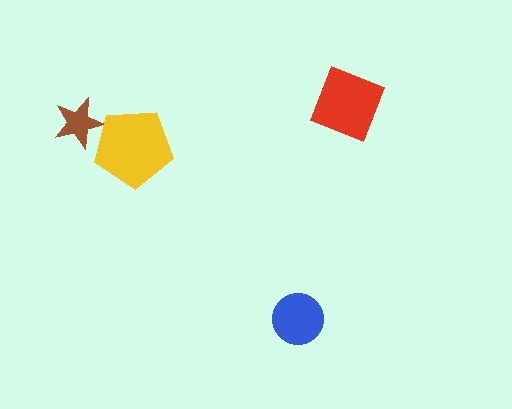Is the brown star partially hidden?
Yes, it is partially covered by another shape.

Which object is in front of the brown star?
The yellow pentagon is in front of the brown star.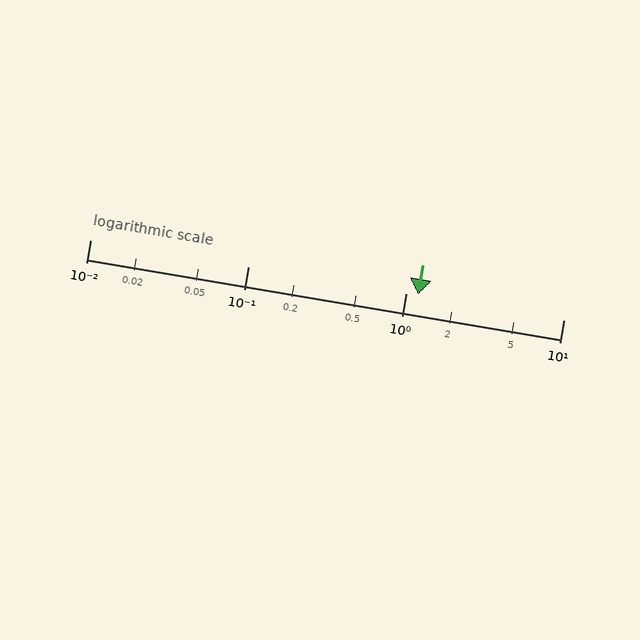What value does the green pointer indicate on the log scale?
The pointer indicates approximately 1.2.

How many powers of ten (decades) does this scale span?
The scale spans 3 decades, from 0.01 to 10.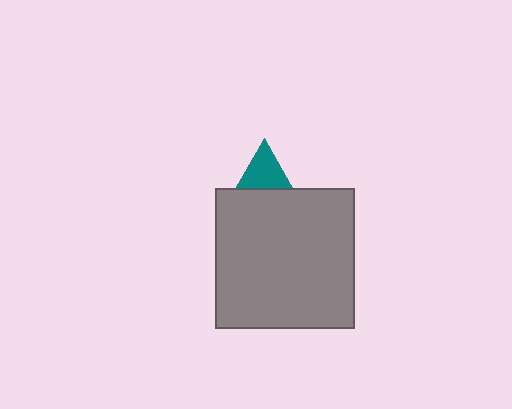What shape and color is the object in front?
The object in front is a gray square.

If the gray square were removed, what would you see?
You would see the complete teal triangle.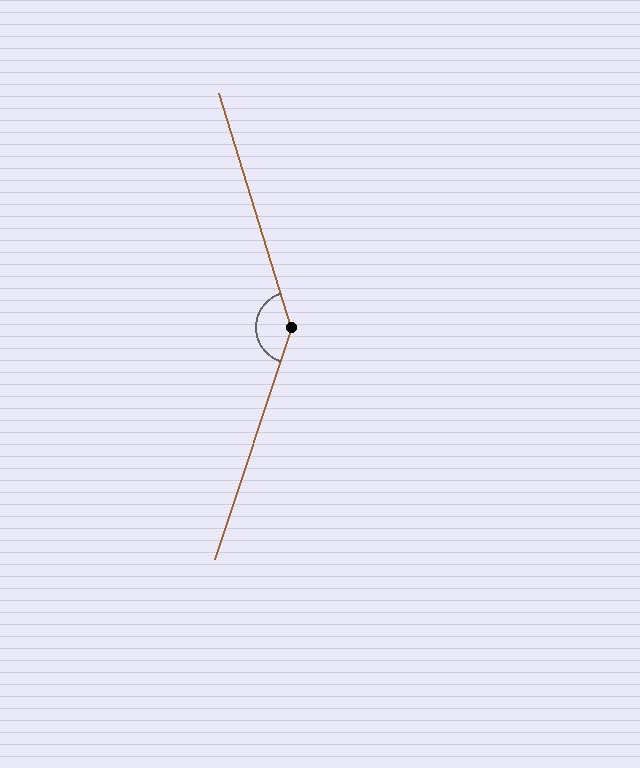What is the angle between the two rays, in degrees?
Approximately 145 degrees.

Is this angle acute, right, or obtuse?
It is obtuse.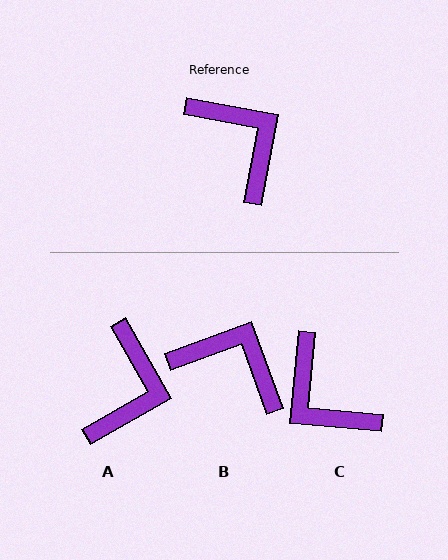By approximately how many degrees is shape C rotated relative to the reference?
Approximately 175 degrees clockwise.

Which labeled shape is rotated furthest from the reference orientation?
C, about 175 degrees away.